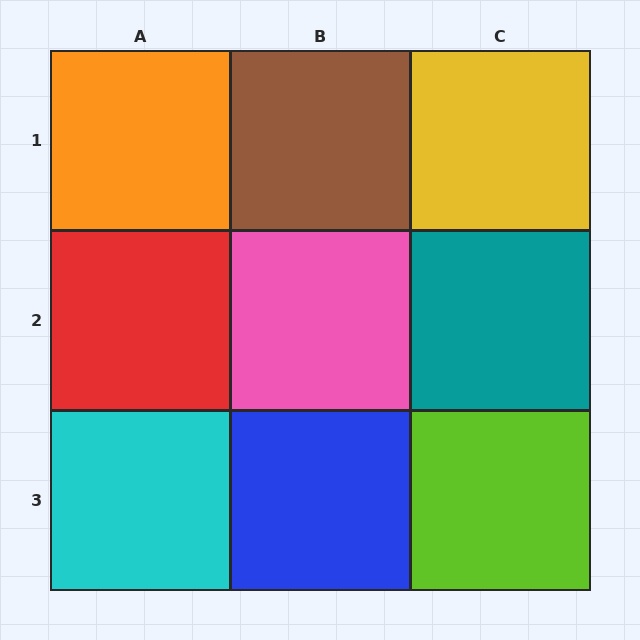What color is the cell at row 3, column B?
Blue.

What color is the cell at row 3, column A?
Cyan.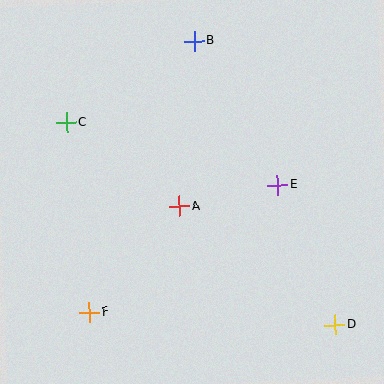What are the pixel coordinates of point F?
Point F is at (89, 312).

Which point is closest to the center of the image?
Point A at (179, 206) is closest to the center.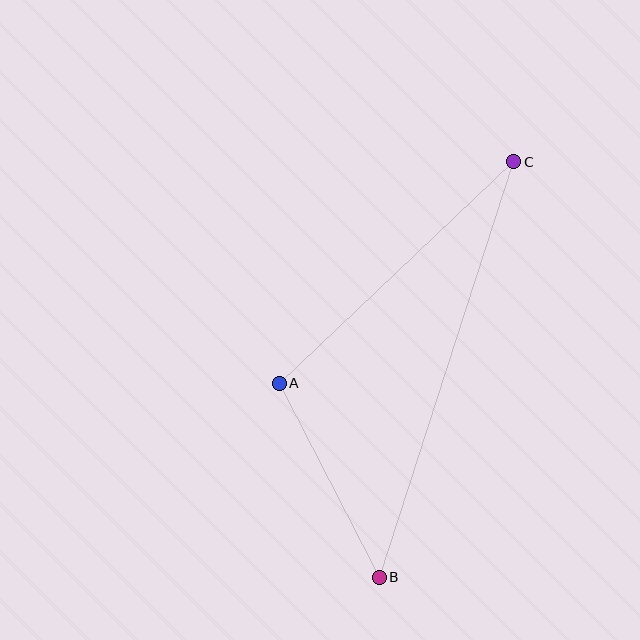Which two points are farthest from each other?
Points B and C are farthest from each other.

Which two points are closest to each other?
Points A and B are closest to each other.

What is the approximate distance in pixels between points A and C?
The distance between A and C is approximately 323 pixels.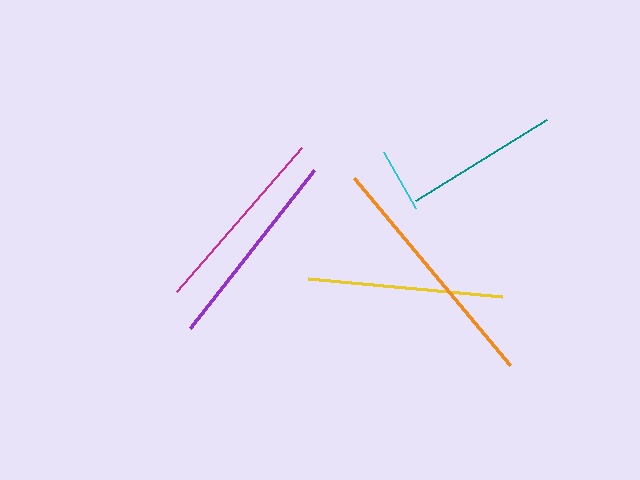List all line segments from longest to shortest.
From longest to shortest: orange, purple, yellow, magenta, teal, cyan.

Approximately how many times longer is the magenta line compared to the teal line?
The magenta line is approximately 1.2 times the length of the teal line.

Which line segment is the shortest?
The cyan line is the shortest at approximately 64 pixels.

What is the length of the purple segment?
The purple segment is approximately 201 pixels long.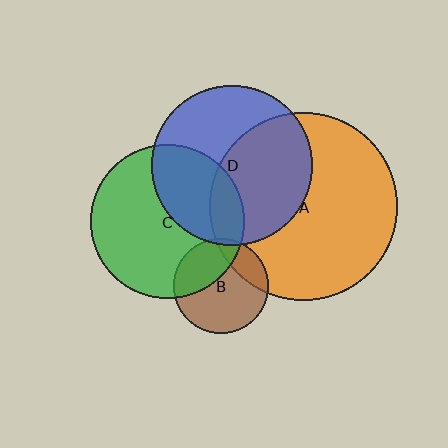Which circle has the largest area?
Circle A (orange).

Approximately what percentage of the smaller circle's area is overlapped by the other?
Approximately 35%.